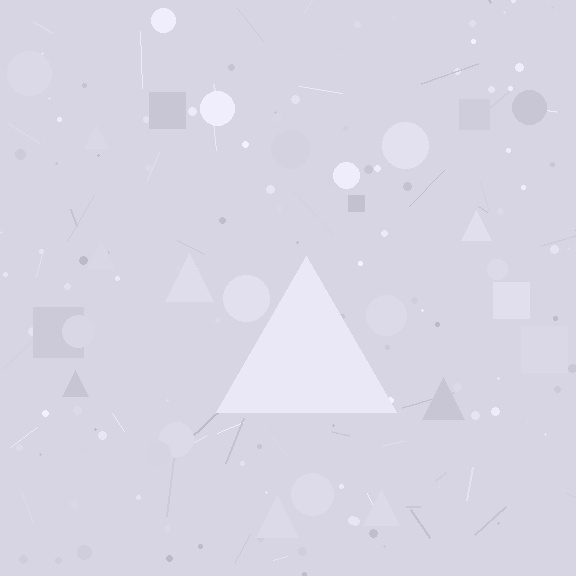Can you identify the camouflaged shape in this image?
The camouflaged shape is a triangle.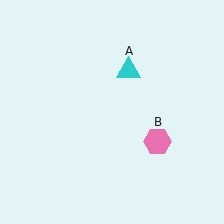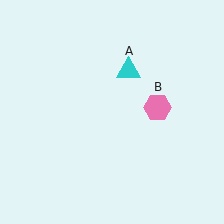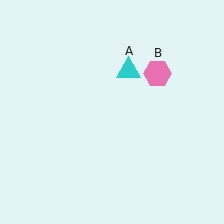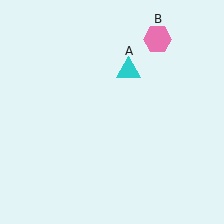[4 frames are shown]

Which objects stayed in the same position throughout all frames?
Cyan triangle (object A) remained stationary.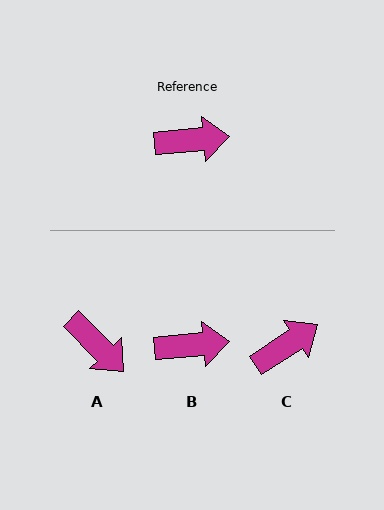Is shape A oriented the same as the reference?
No, it is off by about 51 degrees.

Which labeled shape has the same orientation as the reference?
B.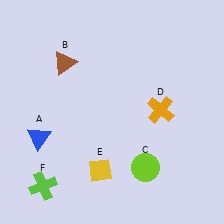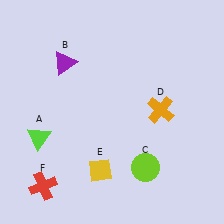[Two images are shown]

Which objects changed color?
A changed from blue to lime. B changed from brown to purple. F changed from lime to red.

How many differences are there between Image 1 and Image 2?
There are 3 differences between the two images.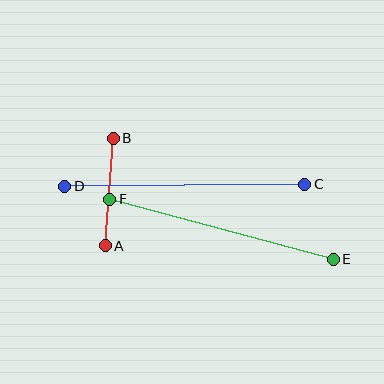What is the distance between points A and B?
The distance is approximately 108 pixels.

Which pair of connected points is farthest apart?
Points C and D are farthest apart.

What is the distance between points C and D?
The distance is approximately 240 pixels.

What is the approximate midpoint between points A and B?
The midpoint is at approximately (109, 192) pixels.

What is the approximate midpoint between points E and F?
The midpoint is at approximately (221, 229) pixels.